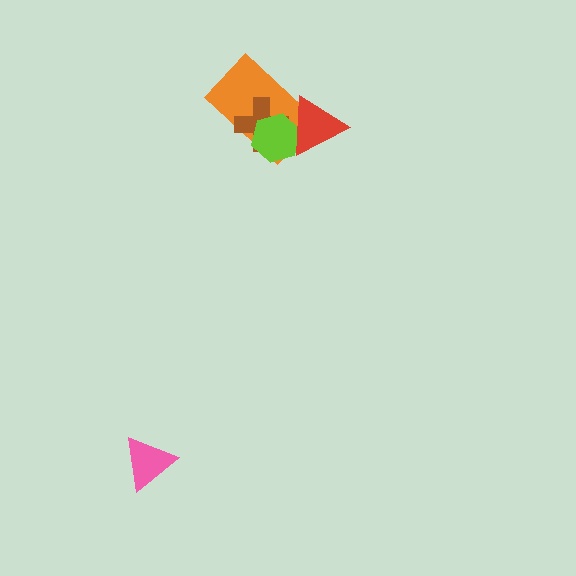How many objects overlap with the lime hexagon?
3 objects overlap with the lime hexagon.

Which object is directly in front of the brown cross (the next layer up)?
The lime hexagon is directly in front of the brown cross.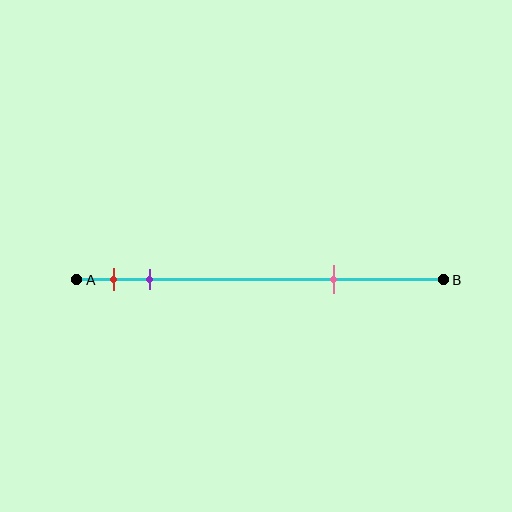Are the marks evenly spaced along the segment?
No, the marks are not evenly spaced.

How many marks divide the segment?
There are 3 marks dividing the segment.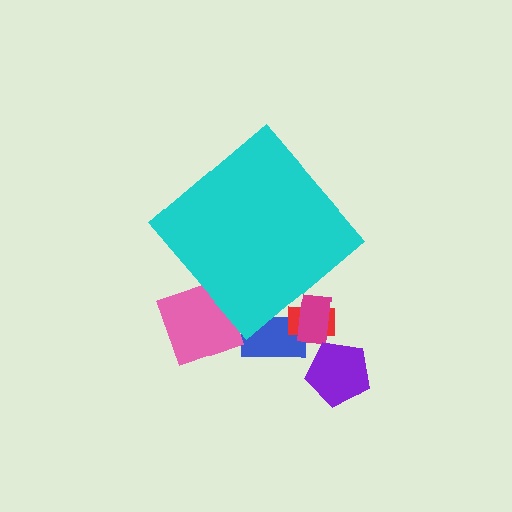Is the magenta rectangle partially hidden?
Yes, the magenta rectangle is partially hidden behind the cyan diamond.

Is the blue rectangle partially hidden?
Yes, the blue rectangle is partially hidden behind the cyan diamond.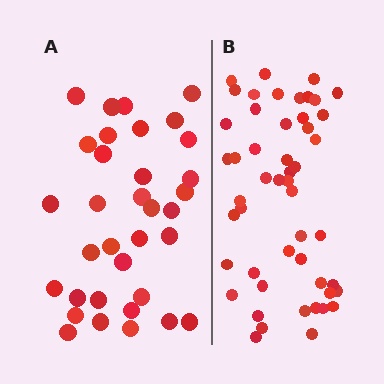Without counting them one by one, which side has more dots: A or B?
Region B (the right region) has more dots.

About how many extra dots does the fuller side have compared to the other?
Region B has approximately 15 more dots than region A.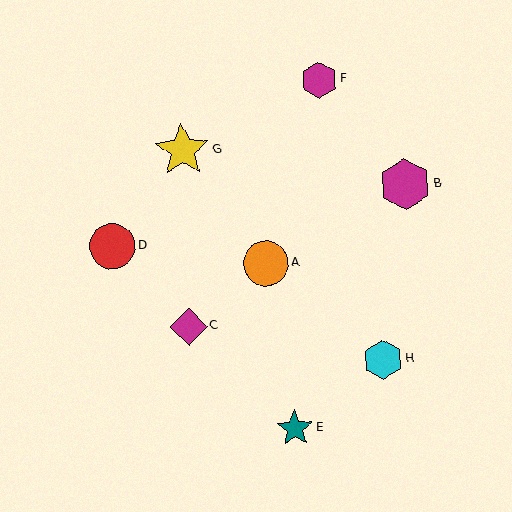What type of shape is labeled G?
Shape G is a yellow star.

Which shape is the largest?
The yellow star (labeled G) is the largest.